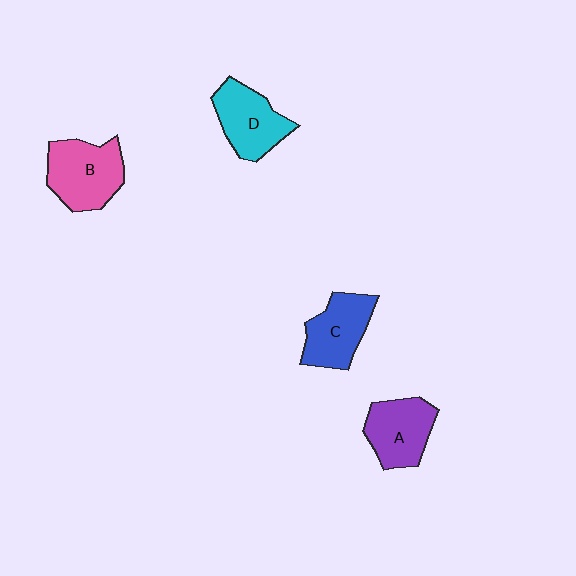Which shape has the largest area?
Shape B (pink).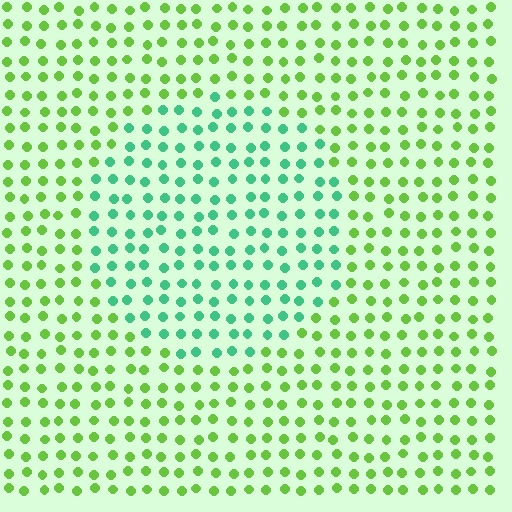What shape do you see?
I see a circle.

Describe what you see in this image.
The image is filled with small lime elements in a uniform arrangement. A circle-shaped region is visible where the elements are tinted to a slightly different hue, forming a subtle color boundary.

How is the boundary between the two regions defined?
The boundary is defined purely by a slight shift in hue (about 50 degrees). Spacing, size, and orientation are identical on both sides.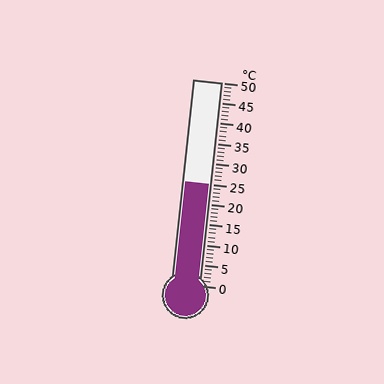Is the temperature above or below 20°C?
The temperature is above 20°C.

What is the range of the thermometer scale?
The thermometer scale ranges from 0°C to 50°C.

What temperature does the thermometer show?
The thermometer shows approximately 25°C.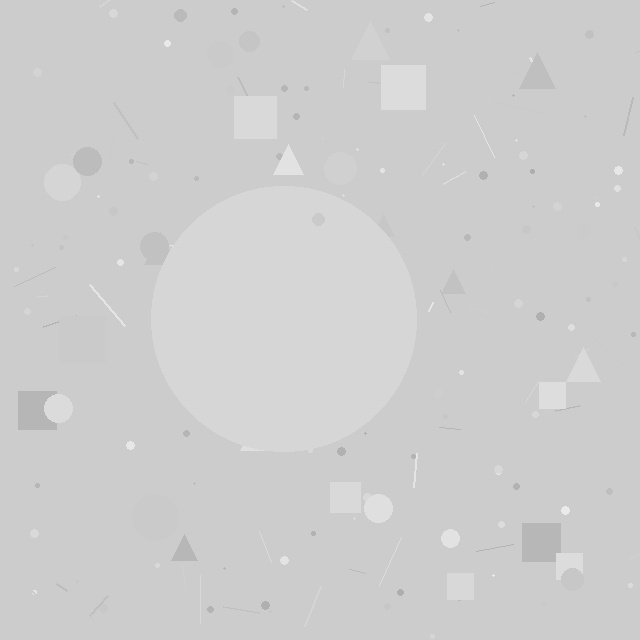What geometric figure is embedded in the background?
A circle is embedded in the background.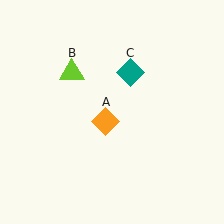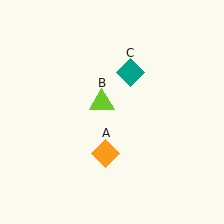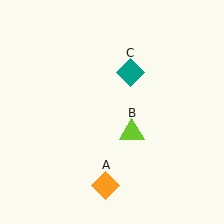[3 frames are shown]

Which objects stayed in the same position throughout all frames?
Teal diamond (object C) remained stationary.